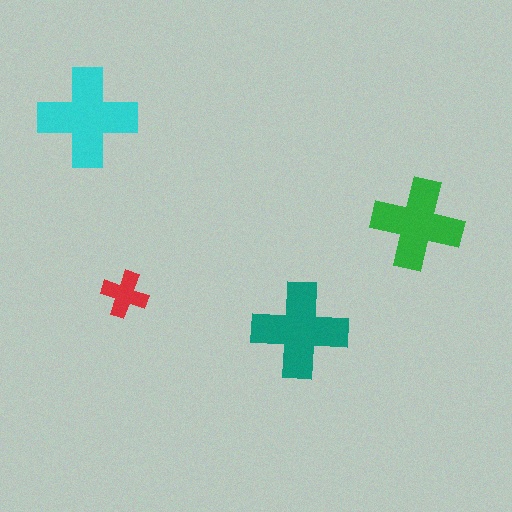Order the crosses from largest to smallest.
the cyan one, the teal one, the green one, the red one.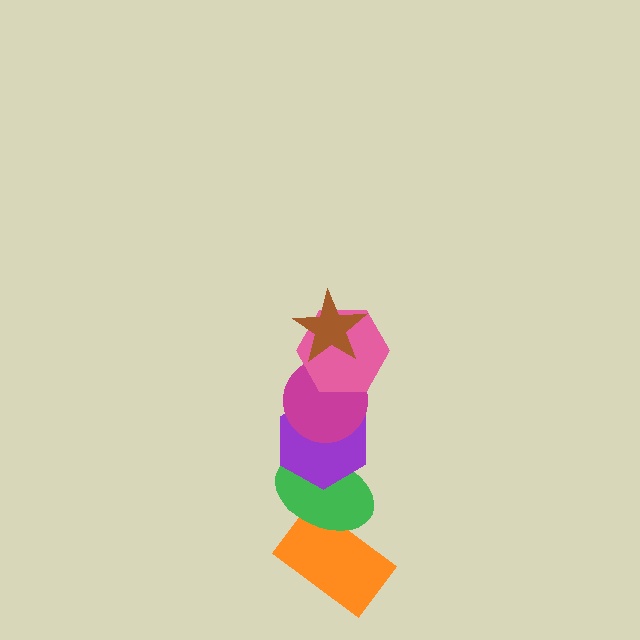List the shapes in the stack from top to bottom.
From top to bottom: the brown star, the pink hexagon, the magenta circle, the purple hexagon, the green ellipse, the orange rectangle.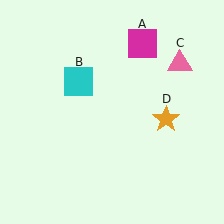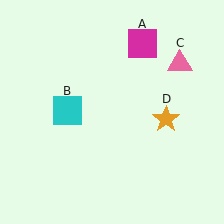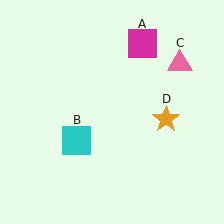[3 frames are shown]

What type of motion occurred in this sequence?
The cyan square (object B) rotated counterclockwise around the center of the scene.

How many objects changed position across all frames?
1 object changed position: cyan square (object B).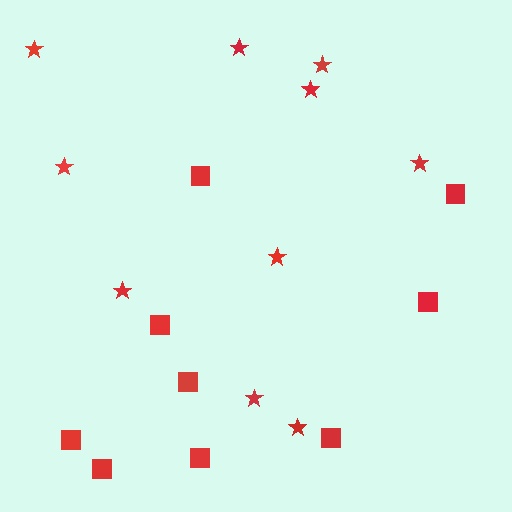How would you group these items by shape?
There are 2 groups: one group of squares (9) and one group of stars (10).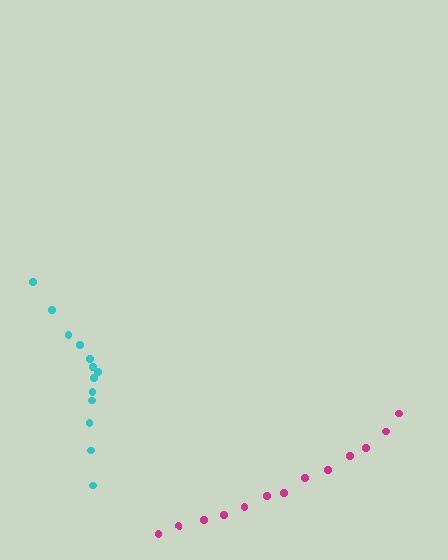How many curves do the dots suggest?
There are 2 distinct paths.